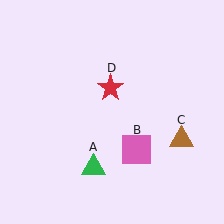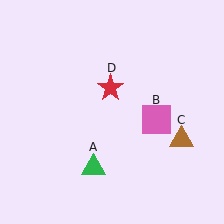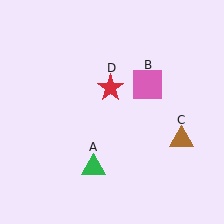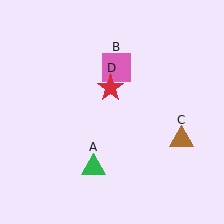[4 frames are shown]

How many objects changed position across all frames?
1 object changed position: pink square (object B).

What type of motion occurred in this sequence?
The pink square (object B) rotated counterclockwise around the center of the scene.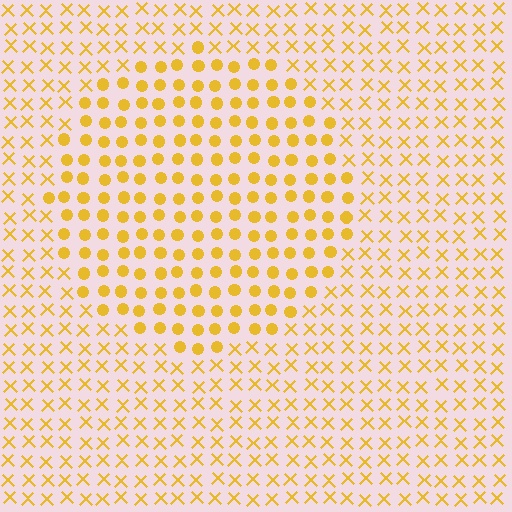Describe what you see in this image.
The image is filled with small yellow elements arranged in a uniform grid. A circle-shaped region contains circles, while the surrounding area contains X marks. The boundary is defined purely by the change in element shape.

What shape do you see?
I see a circle.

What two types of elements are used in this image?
The image uses circles inside the circle region and X marks outside it.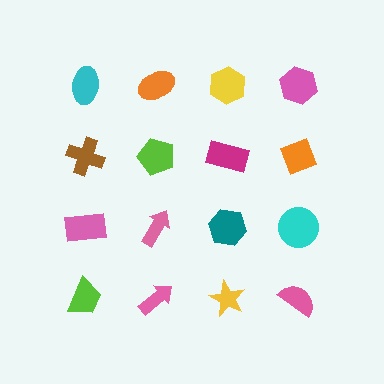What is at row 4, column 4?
A pink semicircle.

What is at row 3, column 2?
A pink arrow.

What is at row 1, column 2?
An orange ellipse.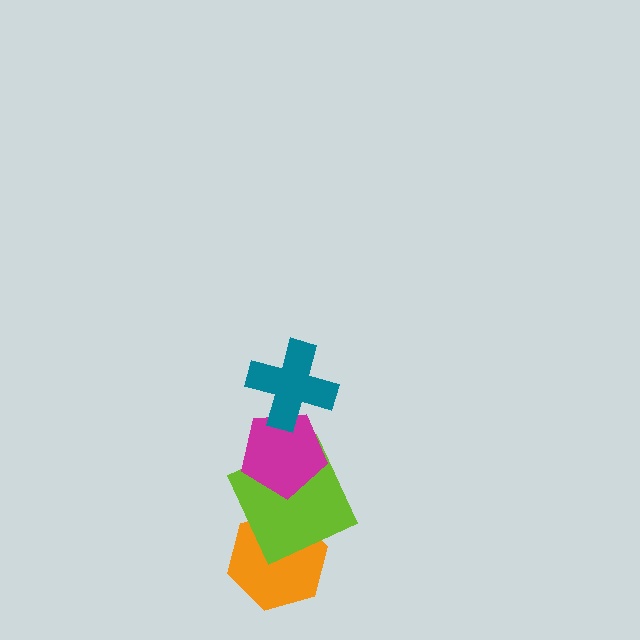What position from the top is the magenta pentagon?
The magenta pentagon is 2nd from the top.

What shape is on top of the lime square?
The magenta pentagon is on top of the lime square.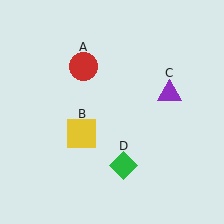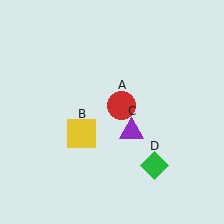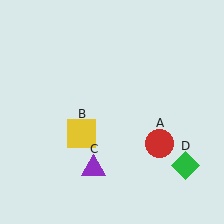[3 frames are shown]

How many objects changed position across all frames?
3 objects changed position: red circle (object A), purple triangle (object C), green diamond (object D).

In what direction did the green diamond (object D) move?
The green diamond (object D) moved right.